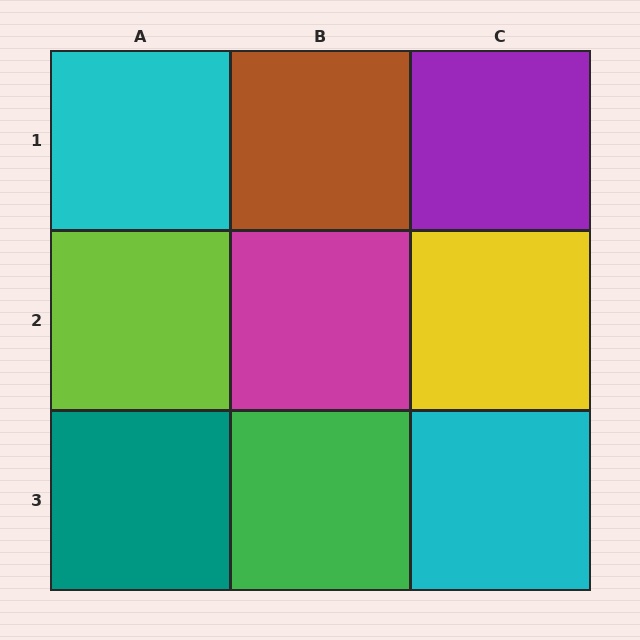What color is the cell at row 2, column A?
Lime.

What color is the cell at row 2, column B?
Magenta.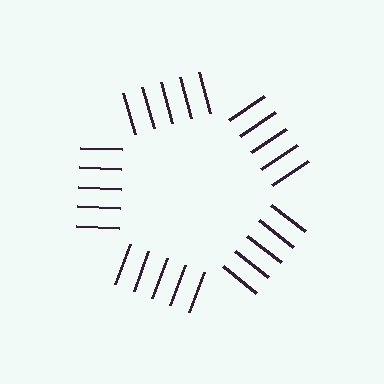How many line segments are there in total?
25 — 5 along each of the 5 edges.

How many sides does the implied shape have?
5 sides — the line-ends trace a pentagon.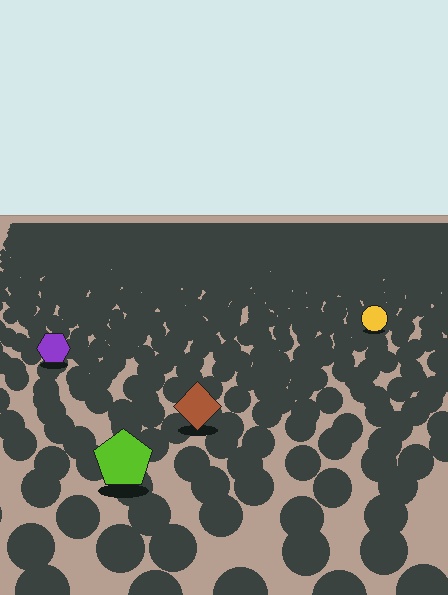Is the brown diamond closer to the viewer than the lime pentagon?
No. The lime pentagon is closer — you can tell from the texture gradient: the ground texture is coarser near it.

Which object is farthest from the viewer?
The yellow circle is farthest from the viewer. It appears smaller and the ground texture around it is denser.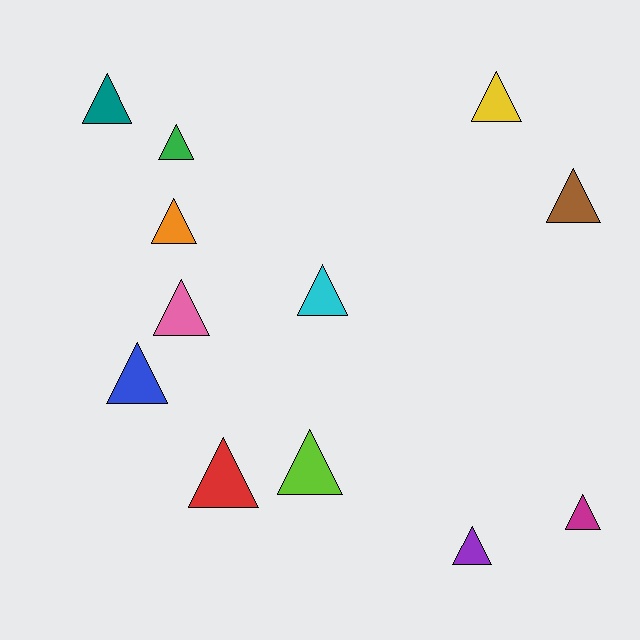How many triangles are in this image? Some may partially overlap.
There are 12 triangles.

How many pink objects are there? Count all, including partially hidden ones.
There is 1 pink object.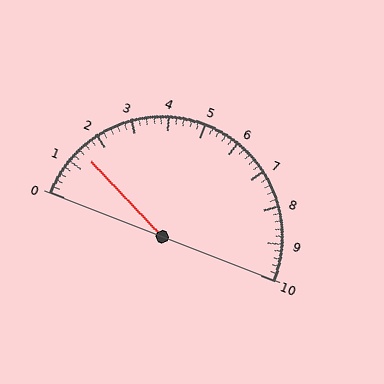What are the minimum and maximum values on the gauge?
The gauge ranges from 0 to 10.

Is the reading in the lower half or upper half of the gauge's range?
The reading is in the lower half of the range (0 to 10).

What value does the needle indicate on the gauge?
The needle indicates approximately 1.4.